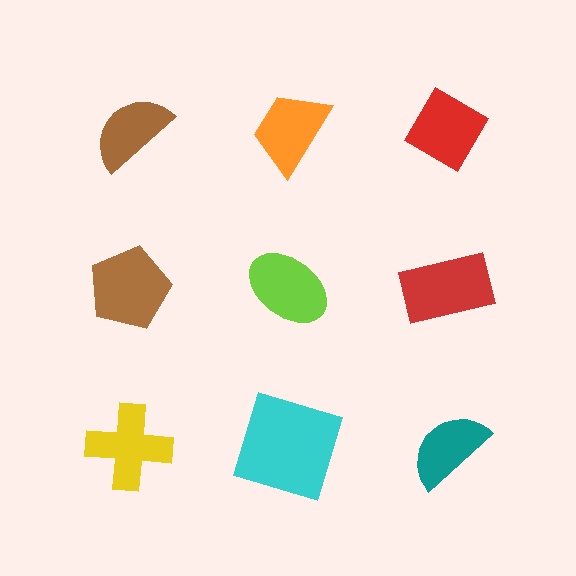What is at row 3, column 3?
A teal semicircle.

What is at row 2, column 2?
A lime ellipse.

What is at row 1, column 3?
A red diamond.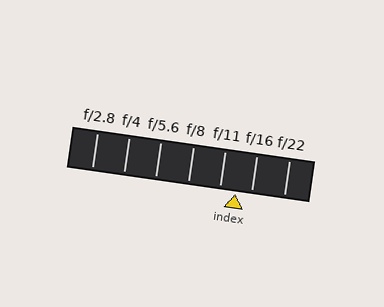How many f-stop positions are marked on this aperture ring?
There are 7 f-stop positions marked.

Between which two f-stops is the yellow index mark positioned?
The index mark is between f/11 and f/16.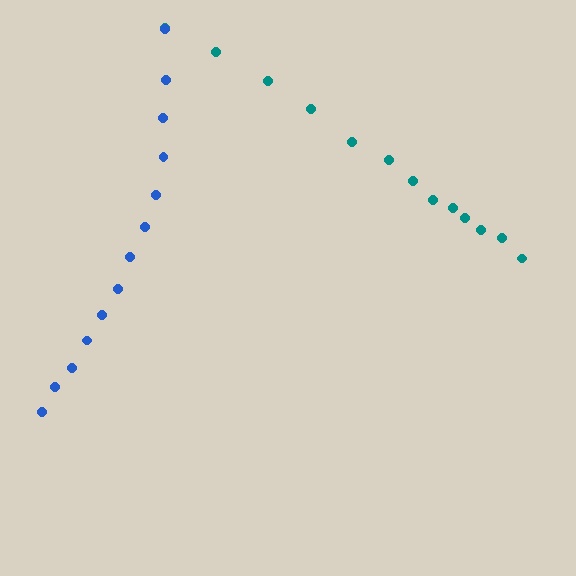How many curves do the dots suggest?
There are 2 distinct paths.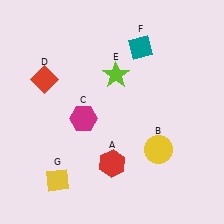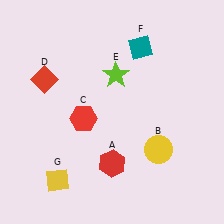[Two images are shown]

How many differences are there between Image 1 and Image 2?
There is 1 difference between the two images.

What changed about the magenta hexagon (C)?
In Image 1, C is magenta. In Image 2, it changed to red.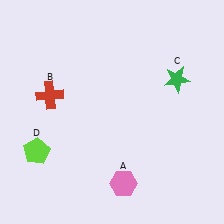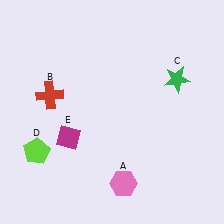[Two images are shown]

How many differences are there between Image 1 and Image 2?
There is 1 difference between the two images.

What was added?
A magenta diamond (E) was added in Image 2.